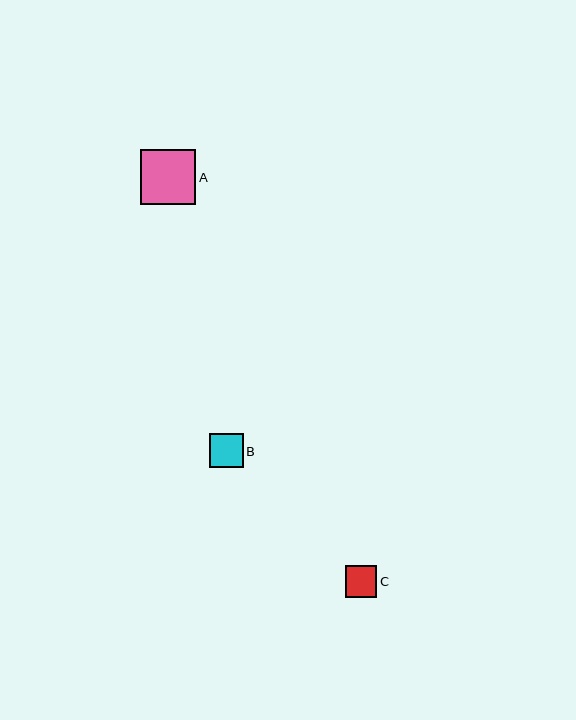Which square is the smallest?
Square C is the smallest with a size of approximately 31 pixels.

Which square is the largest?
Square A is the largest with a size of approximately 55 pixels.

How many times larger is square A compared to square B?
Square A is approximately 1.6 times the size of square B.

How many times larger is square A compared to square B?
Square A is approximately 1.6 times the size of square B.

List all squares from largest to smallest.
From largest to smallest: A, B, C.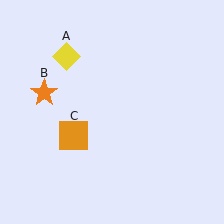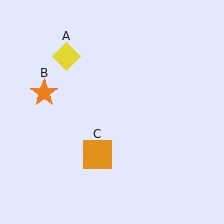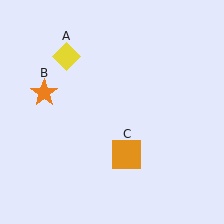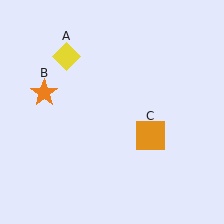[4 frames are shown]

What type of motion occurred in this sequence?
The orange square (object C) rotated counterclockwise around the center of the scene.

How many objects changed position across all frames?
1 object changed position: orange square (object C).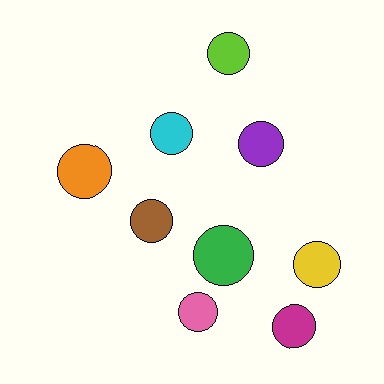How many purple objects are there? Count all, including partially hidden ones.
There is 1 purple object.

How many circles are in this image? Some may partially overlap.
There are 9 circles.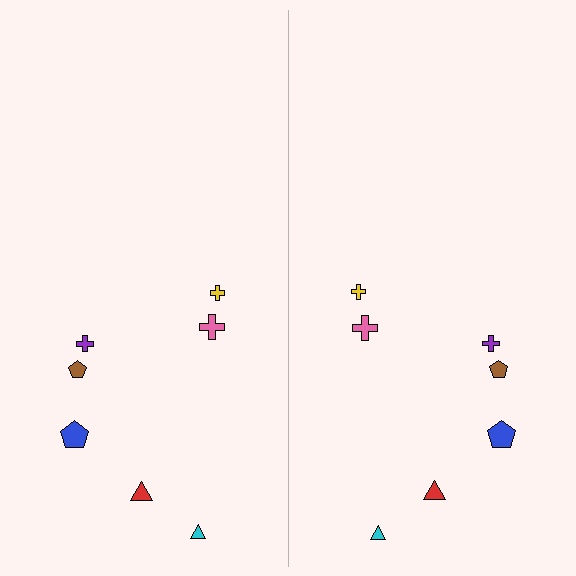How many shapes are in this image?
There are 14 shapes in this image.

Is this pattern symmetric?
Yes, this pattern has bilateral (reflection) symmetry.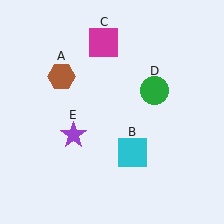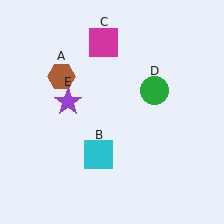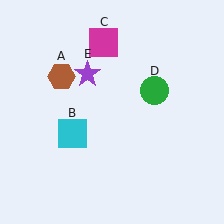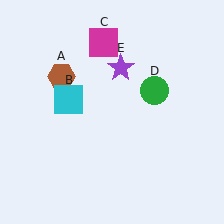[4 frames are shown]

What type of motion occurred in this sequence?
The cyan square (object B), purple star (object E) rotated clockwise around the center of the scene.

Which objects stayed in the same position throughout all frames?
Brown hexagon (object A) and magenta square (object C) and green circle (object D) remained stationary.